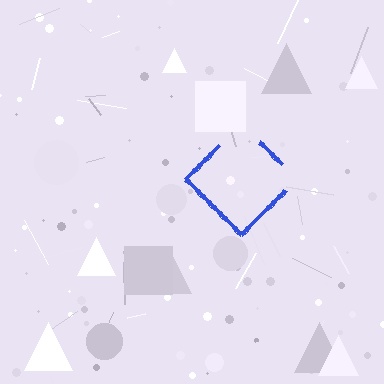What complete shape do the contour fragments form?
The contour fragments form a diamond.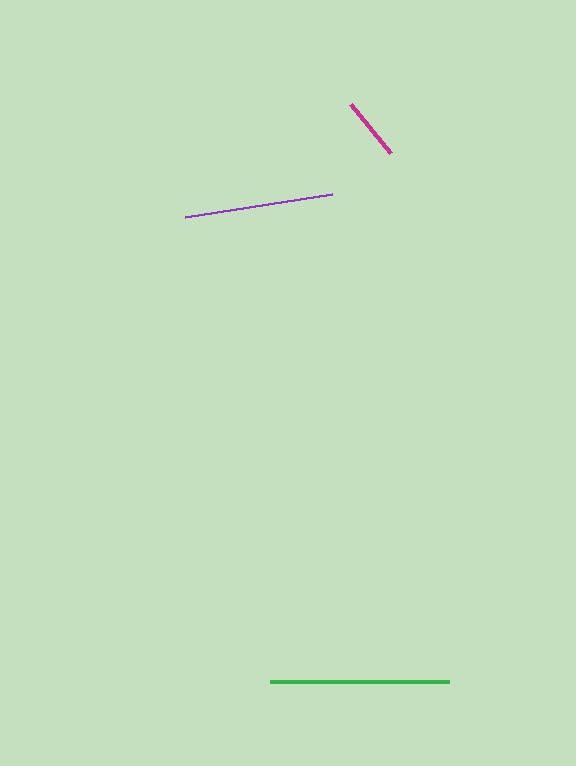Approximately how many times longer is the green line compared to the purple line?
The green line is approximately 1.2 times the length of the purple line.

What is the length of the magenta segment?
The magenta segment is approximately 64 pixels long.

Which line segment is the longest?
The green line is the longest at approximately 180 pixels.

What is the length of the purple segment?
The purple segment is approximately 148 pixels long.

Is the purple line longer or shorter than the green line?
The green line is longer than the purple line.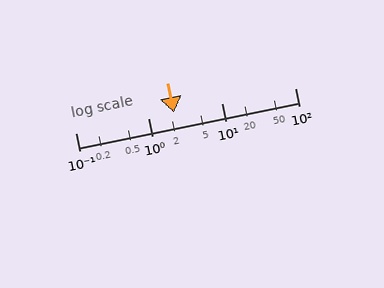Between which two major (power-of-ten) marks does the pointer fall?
The pointer is between 1 and 10.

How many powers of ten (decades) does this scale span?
The scale spans 3 decades, from 0.1 to 100.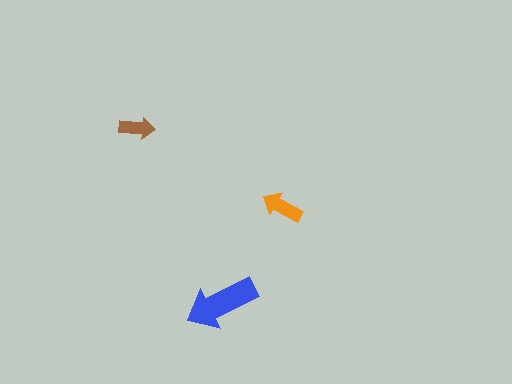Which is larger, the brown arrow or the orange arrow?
The orange one.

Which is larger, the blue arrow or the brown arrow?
The blue one.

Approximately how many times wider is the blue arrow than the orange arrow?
About 2 times wider.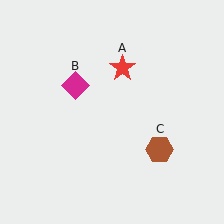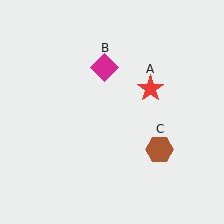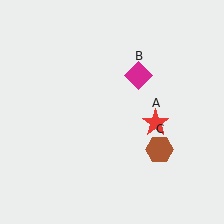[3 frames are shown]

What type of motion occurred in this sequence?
The red star (object A), magenta diamond (object B) rotated clockwise around the center of the scene.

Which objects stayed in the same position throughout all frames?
Brown hexagon (object C) remained stationary.